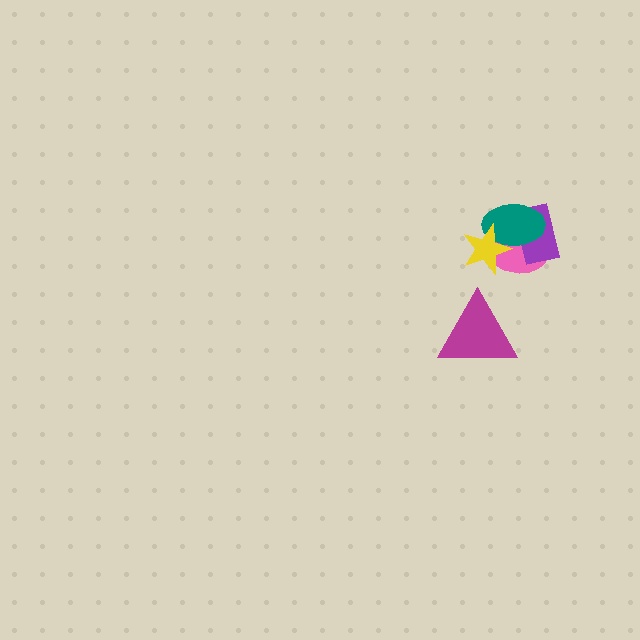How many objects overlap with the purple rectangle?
2 objects overlap with the purple rectangle.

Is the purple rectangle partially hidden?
Yes, it is partially covered by another shape.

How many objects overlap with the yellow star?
2 objects overlap with the yellow star.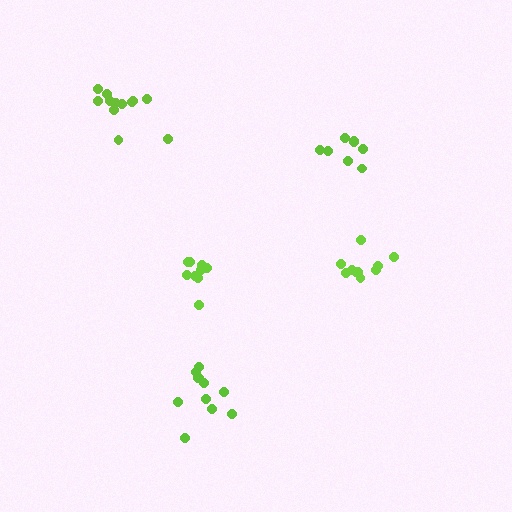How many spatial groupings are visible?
There are 5 spatial groupings.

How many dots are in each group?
Group 1: 12 dots, Group 2: 10 dots, Group 3: 8 dots, Group 4: 9 dots, Group 5: 11 dots (50 total).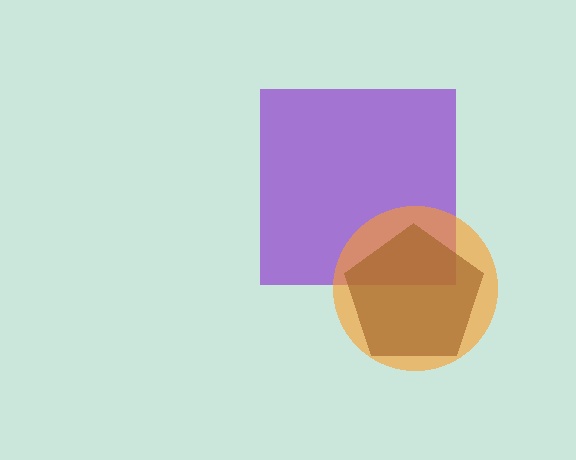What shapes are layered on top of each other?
The layered shapes are: a purple square, an orange circle, a brown pentagon.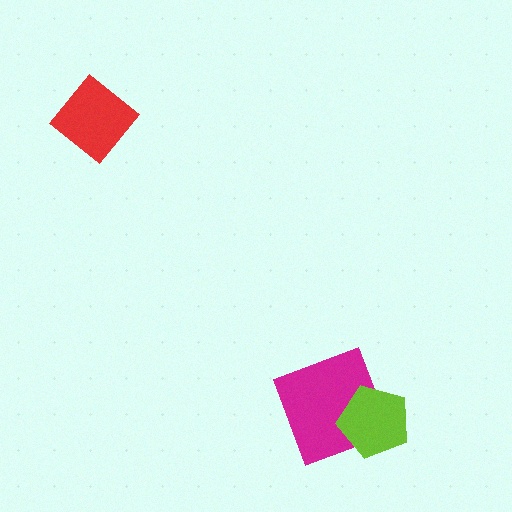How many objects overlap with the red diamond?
0 objects overlap with the red diamond.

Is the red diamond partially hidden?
No, no other shape covers it.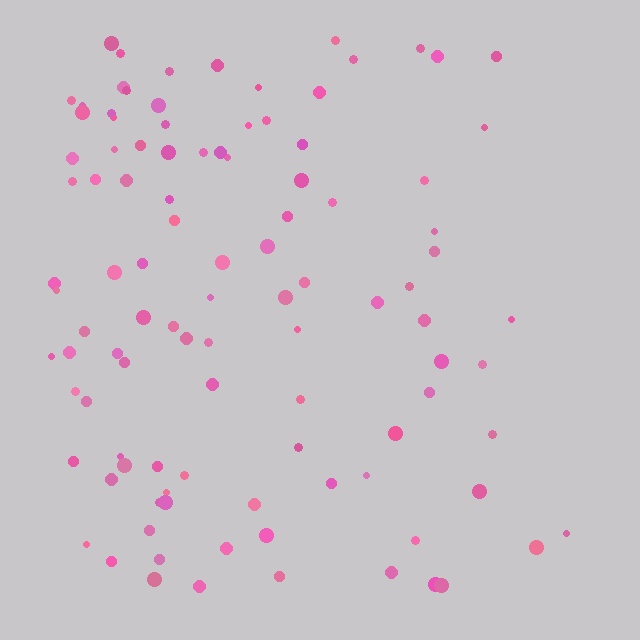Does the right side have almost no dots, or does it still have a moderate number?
Still a moderate number, just noticeably fewer than the left.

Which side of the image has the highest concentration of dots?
The left.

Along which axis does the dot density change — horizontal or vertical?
Horizontal.